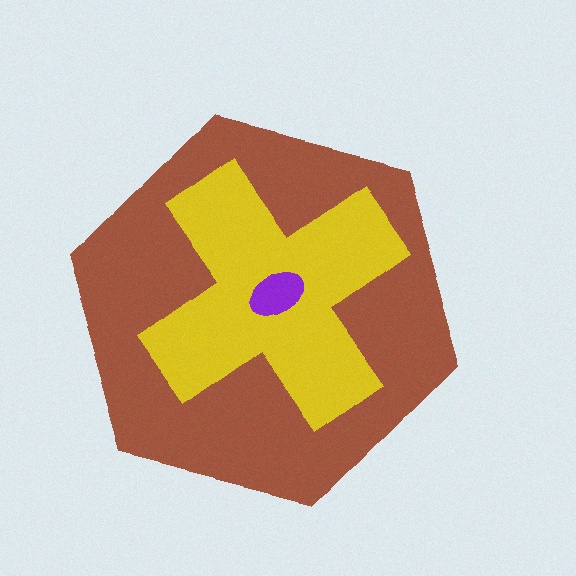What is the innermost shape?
The purple ellipse.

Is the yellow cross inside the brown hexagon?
Yes.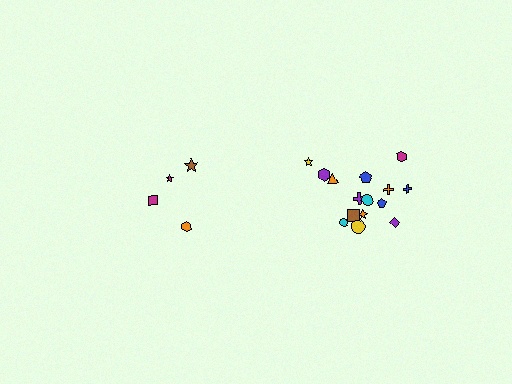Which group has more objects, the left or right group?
The right group.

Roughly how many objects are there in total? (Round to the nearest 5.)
Roughly 20 objects in total.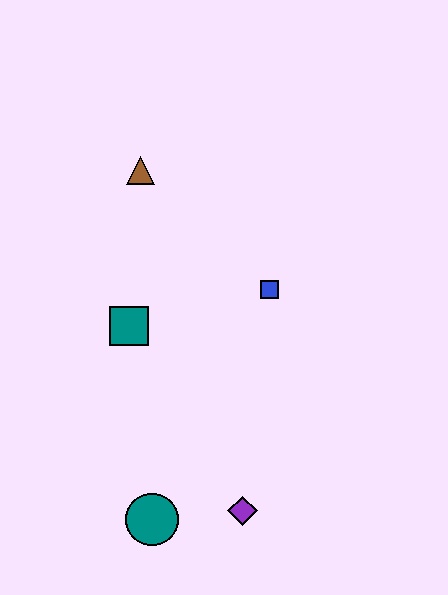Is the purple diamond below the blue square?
Yes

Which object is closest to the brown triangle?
The teal square is closest to the brown triangle.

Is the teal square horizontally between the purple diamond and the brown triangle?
No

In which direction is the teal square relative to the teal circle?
The teal square is above the teal circle.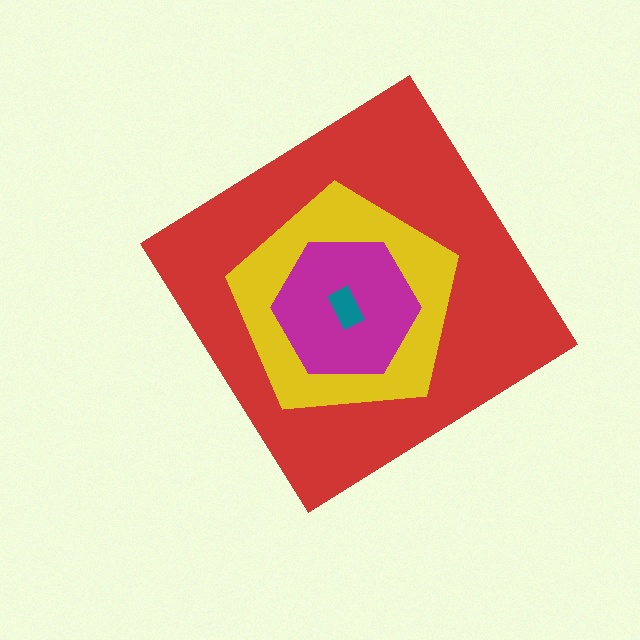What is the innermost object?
The teal rectangle.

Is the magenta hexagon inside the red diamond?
Yes.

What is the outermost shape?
The red diamond.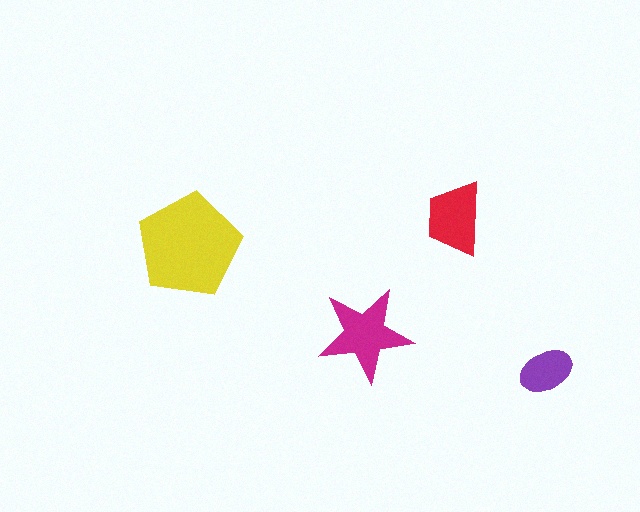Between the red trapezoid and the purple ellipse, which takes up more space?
The red trapezoid.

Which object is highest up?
The red trapezoid is topmost.